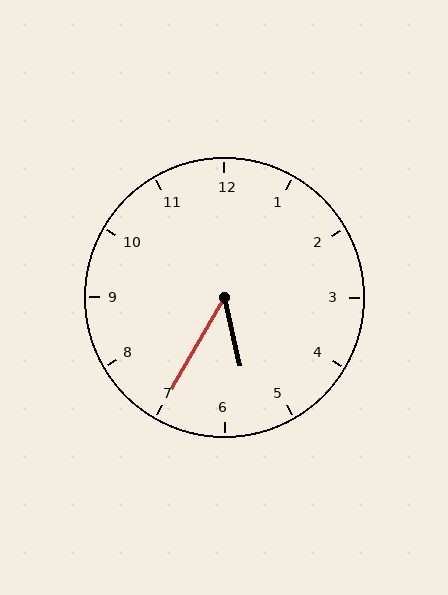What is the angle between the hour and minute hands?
Approximately 42 degrees.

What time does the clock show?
5:35.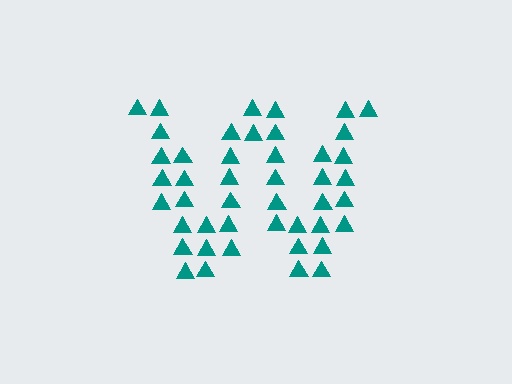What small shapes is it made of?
It is made of small triangles.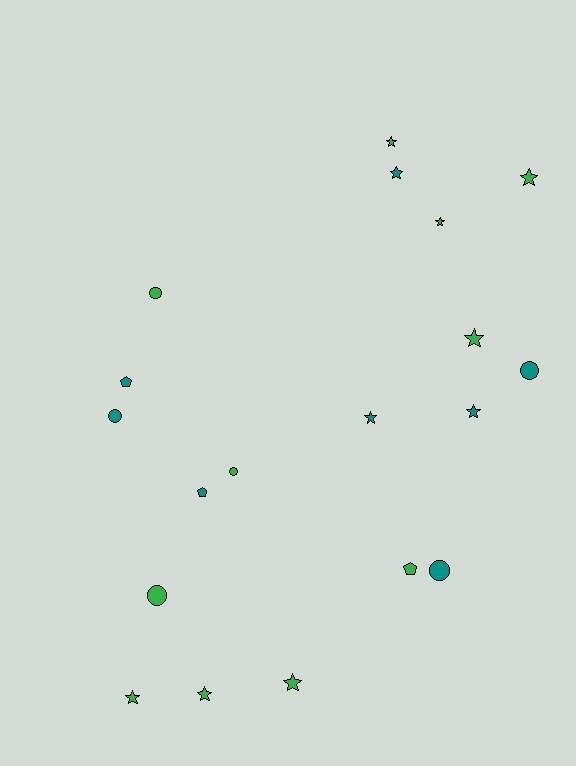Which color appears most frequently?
Green, with 11 objects.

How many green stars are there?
There are 7 green stars.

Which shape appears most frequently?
Star, with 10 objects.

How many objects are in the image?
There are 19 objects.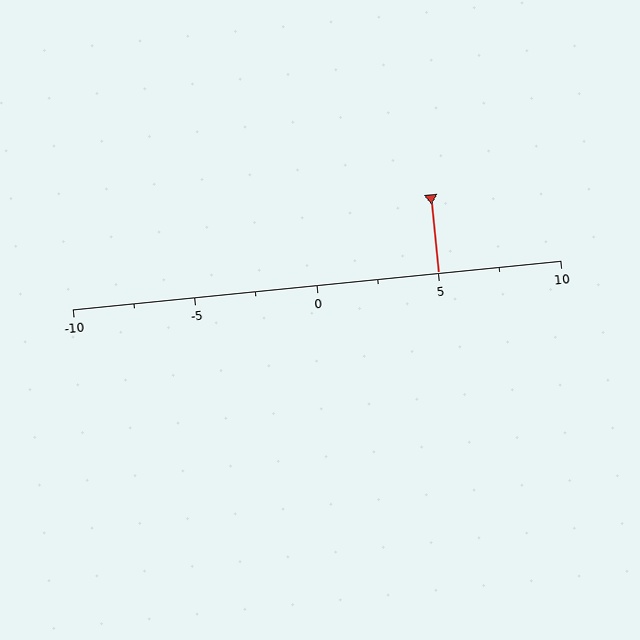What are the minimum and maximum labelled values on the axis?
The axis runs from -10 to 10.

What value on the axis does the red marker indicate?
The marker indicates approximately 5.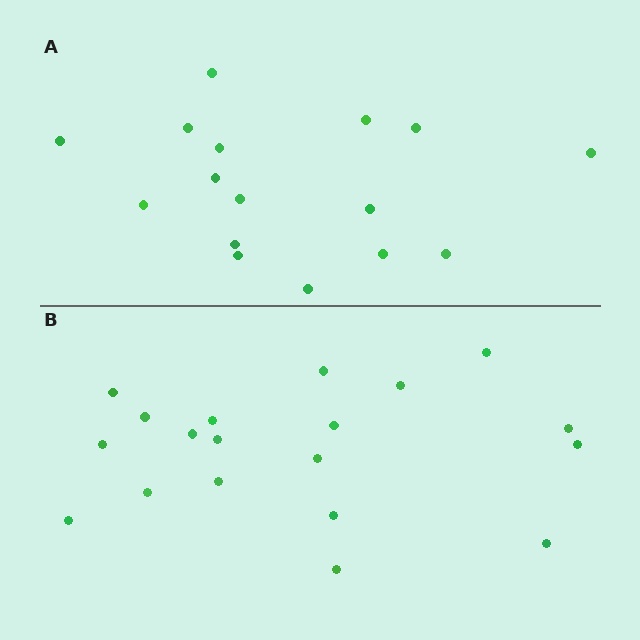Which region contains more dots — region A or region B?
Region B (the bottom region) has more dots.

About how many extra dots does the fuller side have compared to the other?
Region B has just a few more — roughly 2 or 3 more dots than region A.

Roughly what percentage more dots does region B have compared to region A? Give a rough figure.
About 20% more.